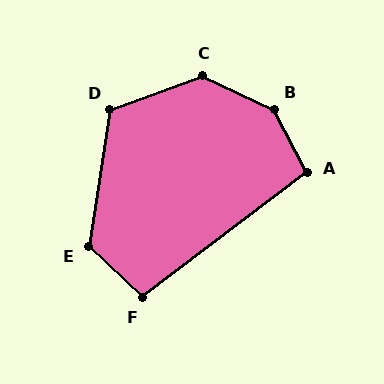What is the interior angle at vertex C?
Approximately 135 degrees (obtuse).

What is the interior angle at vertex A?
Approximately 100 degrees (obtuse).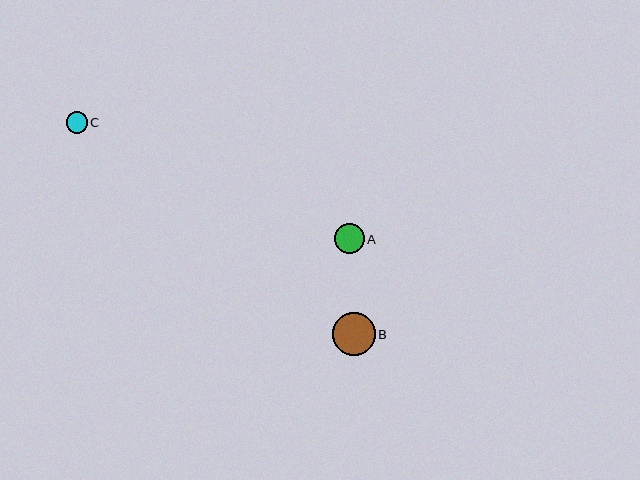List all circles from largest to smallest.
From largest to smallest: B, A, C.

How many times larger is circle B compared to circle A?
Circle B is approximately 1.4 times the size of circle A.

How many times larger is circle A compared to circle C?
Circle A is approximately 1.4 times the size of circle C.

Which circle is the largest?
Circle B is the largest with a size of approximately 43 pixels.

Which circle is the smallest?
Circle C is the smallest with a size of approximately 21 pixels.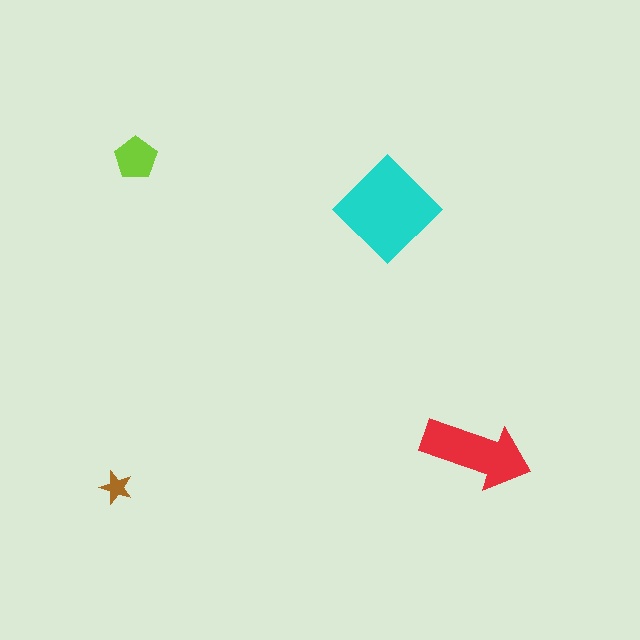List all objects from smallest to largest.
The brown star, the lime pentagon, the red arrow, the cyan diamond.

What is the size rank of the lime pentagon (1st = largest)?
3rd.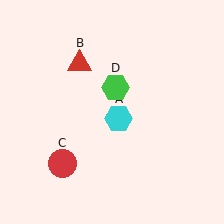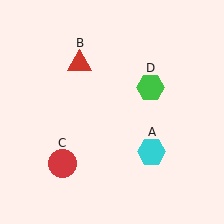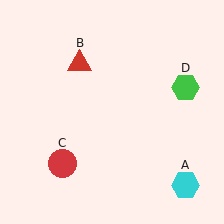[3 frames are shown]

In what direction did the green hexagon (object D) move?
The green hexagon (object D) moved right.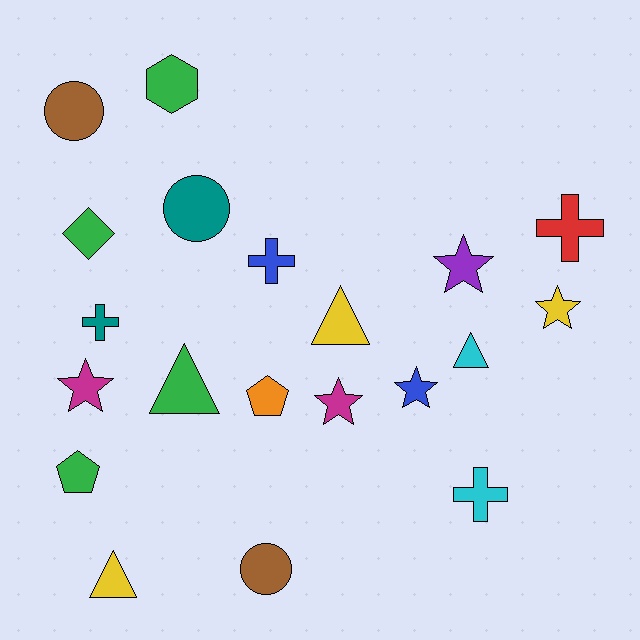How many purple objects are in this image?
There is 1 purple object.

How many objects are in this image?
There are 20 objects.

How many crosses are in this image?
There are 4 crosses.